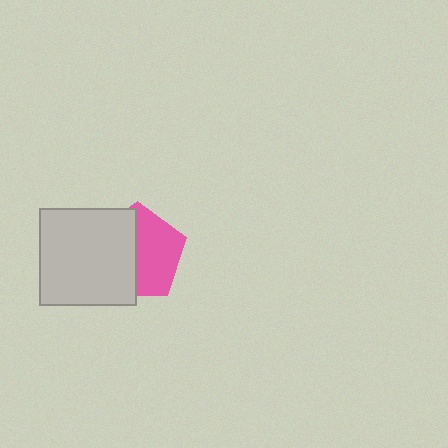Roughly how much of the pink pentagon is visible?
About half of it is visible (roughly 50%).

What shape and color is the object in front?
The object in front is a light gray square.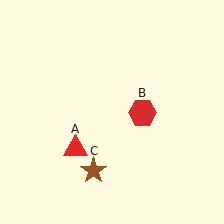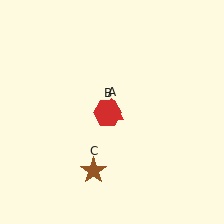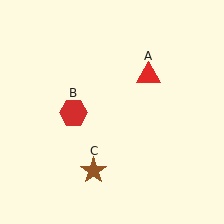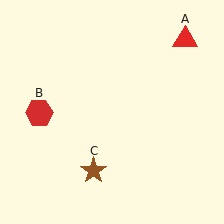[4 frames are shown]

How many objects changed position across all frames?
2 objects changed position: red triangle (object A), red hexagon (object B).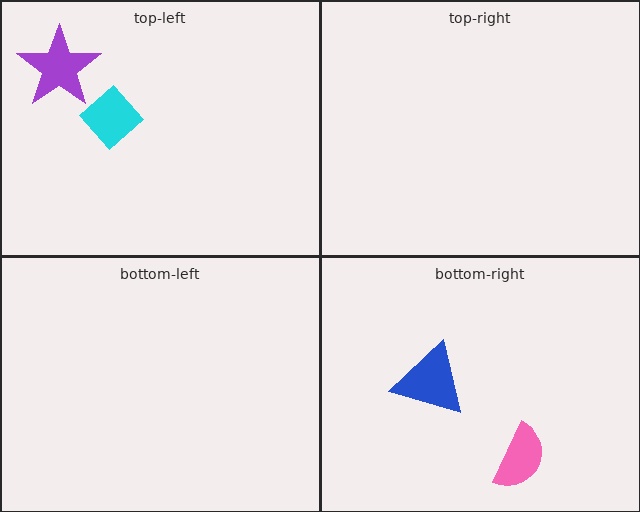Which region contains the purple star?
The top-left region.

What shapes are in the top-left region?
The purple star, the cyan diamond.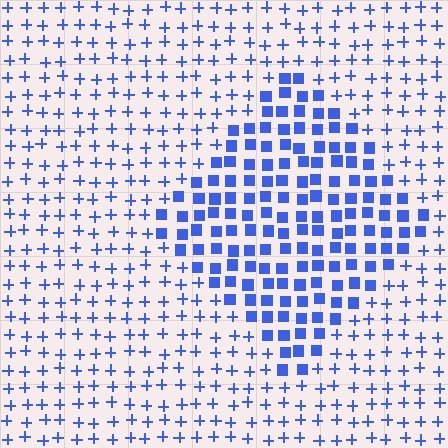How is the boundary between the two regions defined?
The boundary is defined by a change in element shape: squares inside vs. plus signs outside. All elements share the same color and spacing.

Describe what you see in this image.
The image is filled with small blue elements arranged in a uniform grid. A diamond-shaped region contains squares, while the surrounding area contains plus signs. The boundary is defined purely by the change in element shape.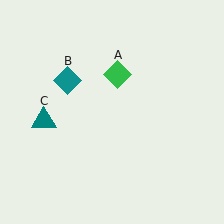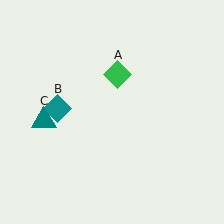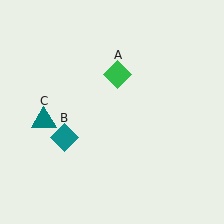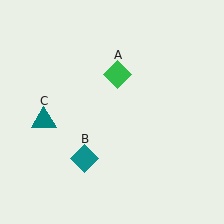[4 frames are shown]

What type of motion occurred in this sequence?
The teal diamond (object B) rotated counterclockwise around the center of the scene.